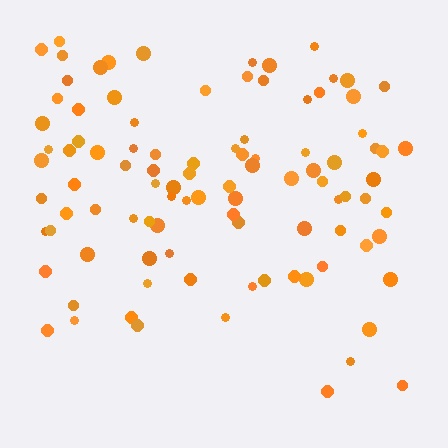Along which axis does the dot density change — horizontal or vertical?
Vertical.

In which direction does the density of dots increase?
From bottom to top, with the top side densest.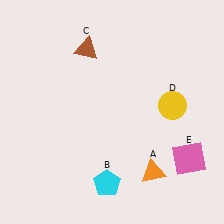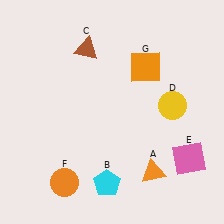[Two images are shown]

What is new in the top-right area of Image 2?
An orange square (G) was added in the top-right area of Image 2.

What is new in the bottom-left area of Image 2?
An orange circle (F) was added in the bottom-left area of Image 2.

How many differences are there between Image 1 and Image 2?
There are 2 differences between the two images.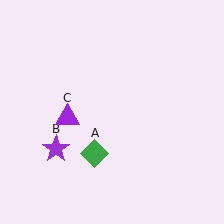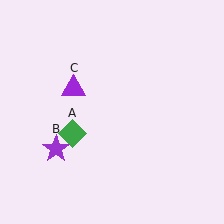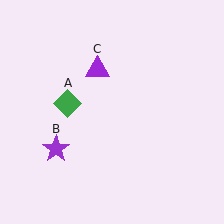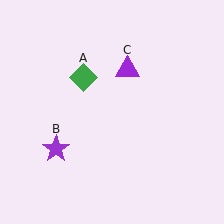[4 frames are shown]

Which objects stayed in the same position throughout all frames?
Purple star (object B) remained stationary.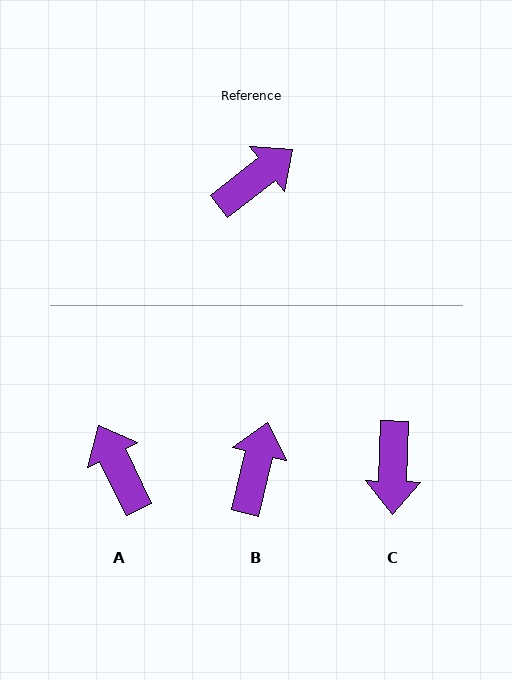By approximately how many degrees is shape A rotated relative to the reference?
Approximately 78 degrees counter-clockwise.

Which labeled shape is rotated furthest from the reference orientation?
C, about 129 degrees away.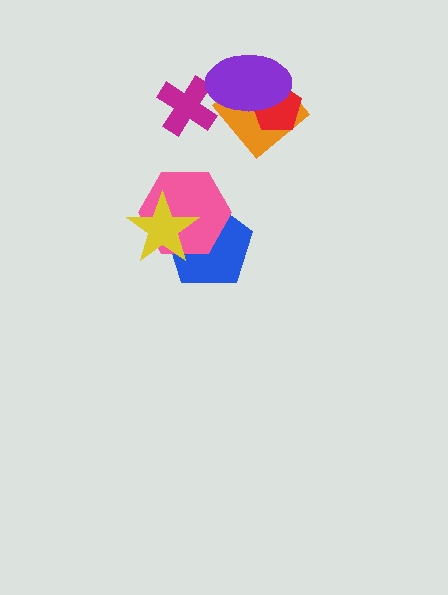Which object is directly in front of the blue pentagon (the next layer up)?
The pink hexagon is directly in front of the blue pentagon.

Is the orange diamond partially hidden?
Yes, it is partially covered by another shape.